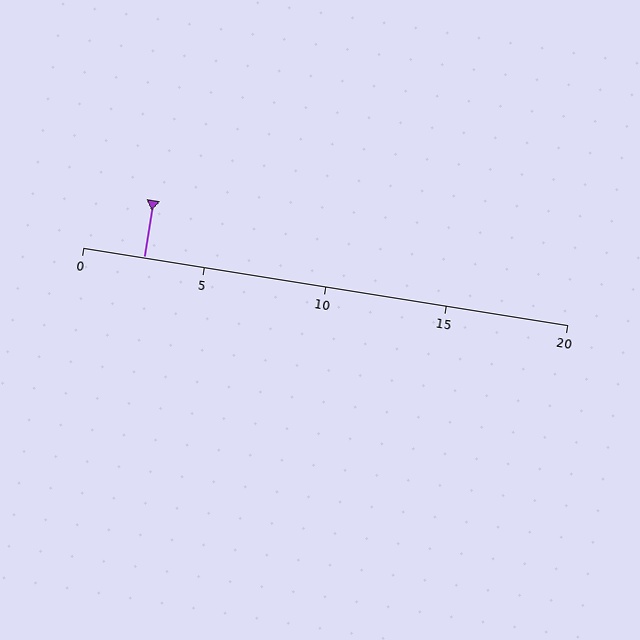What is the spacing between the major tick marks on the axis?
The major ticks are spaced 5 apart.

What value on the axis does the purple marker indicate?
The marker indicates approximately 2.5.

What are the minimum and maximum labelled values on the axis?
The axis runs from 0 to 20.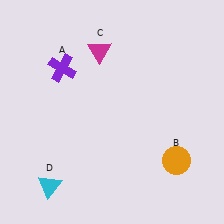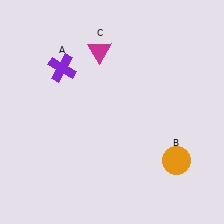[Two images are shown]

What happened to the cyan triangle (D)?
The cyan triangle (D) was removed in Image 2. It was in the bottom-left area of Image 1.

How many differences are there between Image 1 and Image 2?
There is 1 difference between the two images.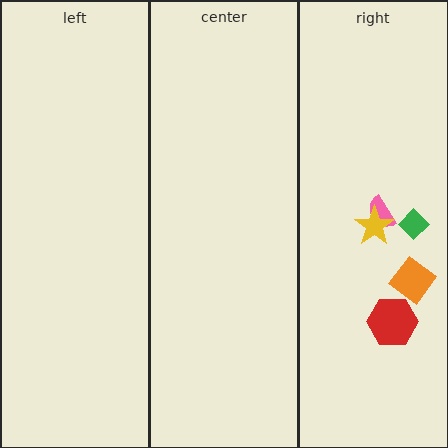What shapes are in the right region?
The pink semicircle, the green diamond, the red hexagon, the orange diamond, the yellow star.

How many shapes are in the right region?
5.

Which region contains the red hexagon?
The right region.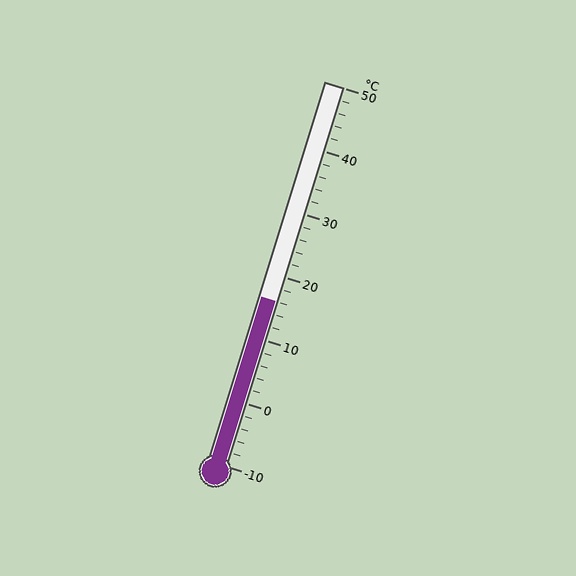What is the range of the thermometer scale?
The thermometer scale ranges from -10°C to 50°C.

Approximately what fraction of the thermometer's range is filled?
The thermometer is filled to approximately 45% of its range.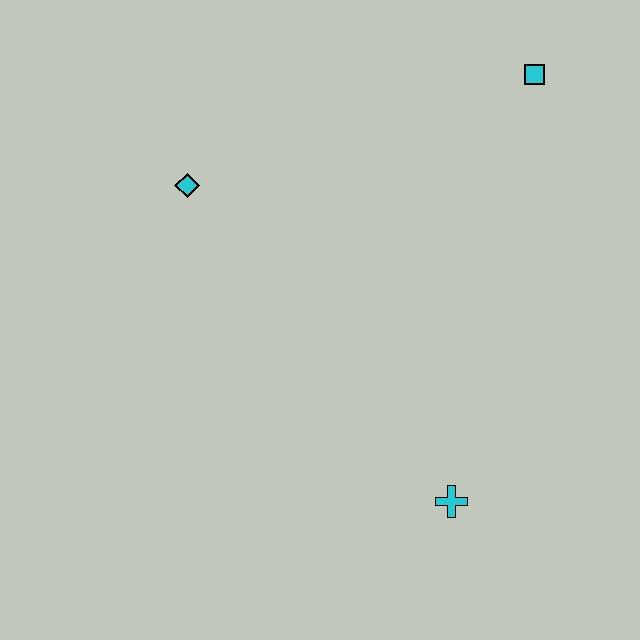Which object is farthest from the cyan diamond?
The cyan cross is farthest from the cyan diamond.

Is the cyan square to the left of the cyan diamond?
No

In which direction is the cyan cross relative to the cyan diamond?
The cyan cross is below the cyan diamond.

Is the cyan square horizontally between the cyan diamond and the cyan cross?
No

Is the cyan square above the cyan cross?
Yes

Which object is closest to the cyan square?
The cyan diamond is closest to the cyan square.